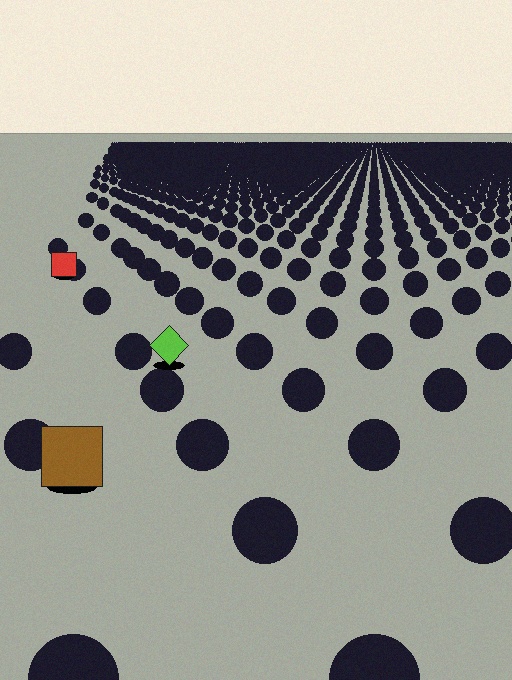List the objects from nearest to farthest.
From nearest to farthest: the brown square, the lime diamond, the red square.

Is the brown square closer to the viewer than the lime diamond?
Yes. The brown square is closer — you can tell from the texture gradient: the ground texture is coarser near it.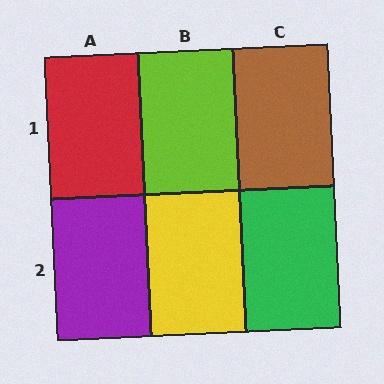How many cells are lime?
1 cell is lime.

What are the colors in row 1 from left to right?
Red, lime, brown.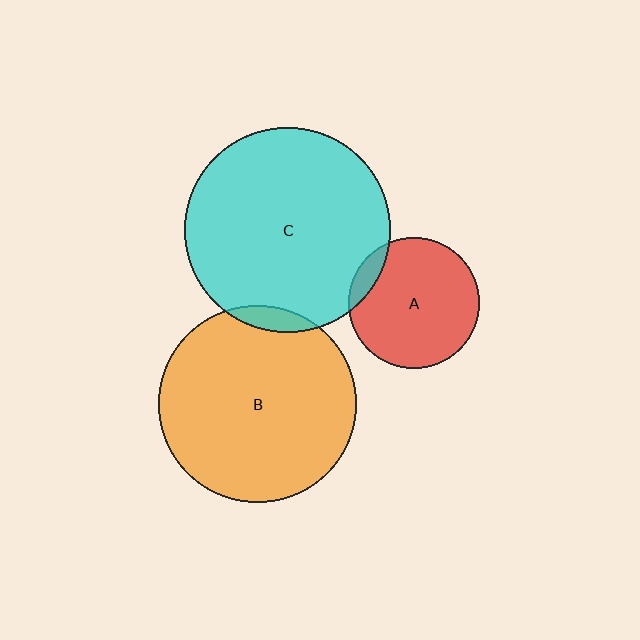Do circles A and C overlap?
Yes.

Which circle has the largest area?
Circle C (cyan).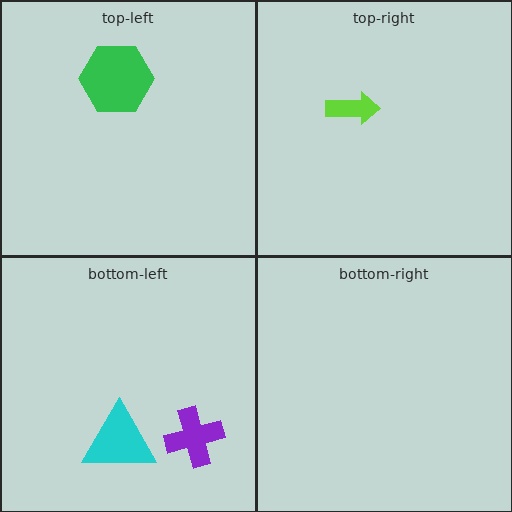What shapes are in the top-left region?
The green hexagon.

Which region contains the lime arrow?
The top-right region.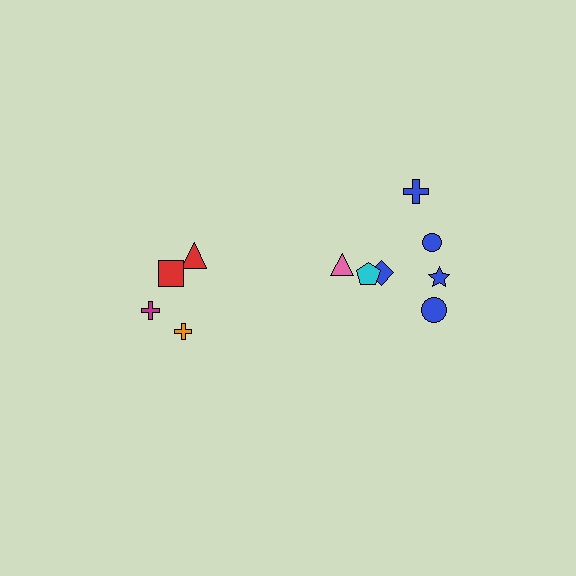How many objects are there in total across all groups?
There are 11 objects.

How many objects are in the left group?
There are 4 objects.